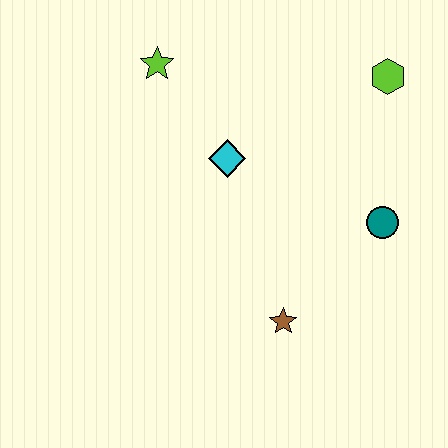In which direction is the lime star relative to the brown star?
The lime star is above the brown star.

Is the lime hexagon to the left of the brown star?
No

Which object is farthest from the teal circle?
The lime star is farthest from the teal circle.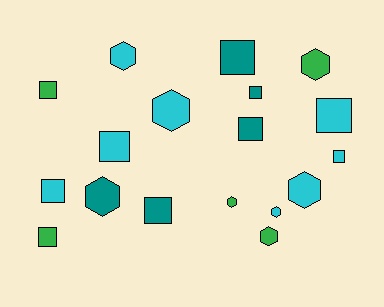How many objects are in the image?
There are 18 objects.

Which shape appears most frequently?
Square, with 10 objects.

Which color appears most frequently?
Cyan, with 8 objects.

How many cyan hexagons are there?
There are 4 cyan hexagons.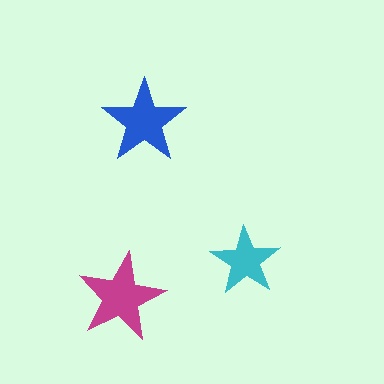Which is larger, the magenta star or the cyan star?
The magenta one.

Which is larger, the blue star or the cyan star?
The blue one.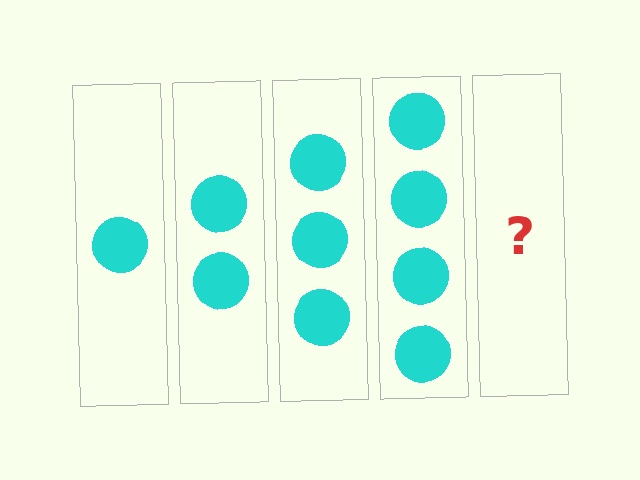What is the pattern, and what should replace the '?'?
The pattern is that each step adds one more circle. The '?' should be 5 circles.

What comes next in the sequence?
The next element should be 5 circles.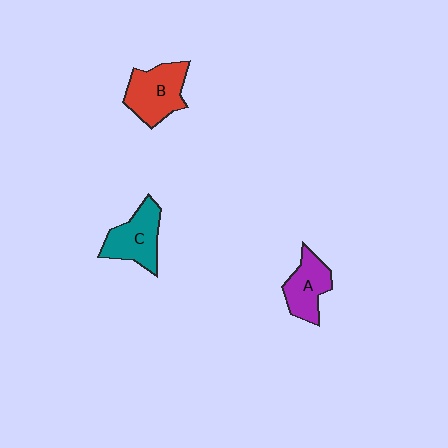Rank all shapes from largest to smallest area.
From largest to smallest: B (red), C (teal), A (purple).